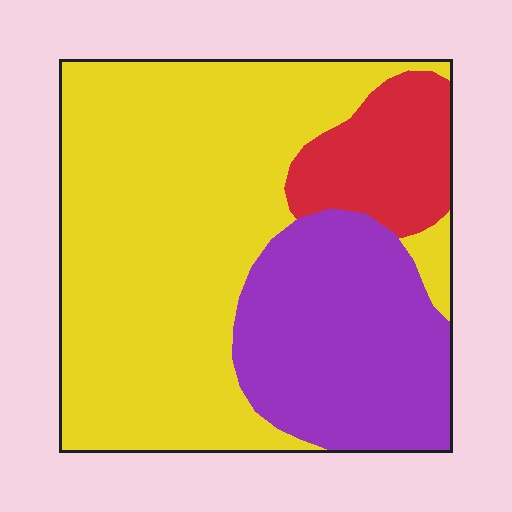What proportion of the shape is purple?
Purple covers around 30% of the shape.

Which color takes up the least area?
Red, at roughly 10%.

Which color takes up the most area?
Yellow, at roughly 60%.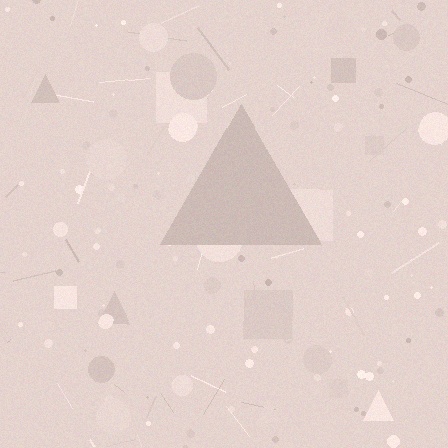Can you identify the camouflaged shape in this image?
The camouflaged shape is a triangle.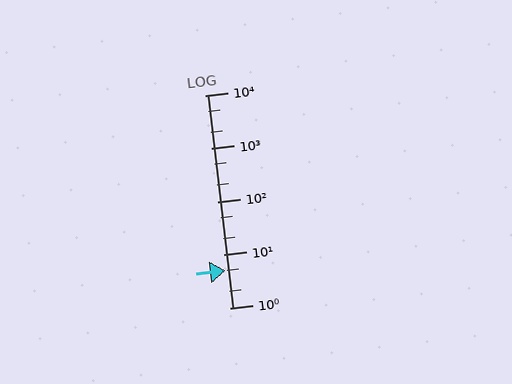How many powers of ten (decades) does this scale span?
The scale spans 4 decades, from 1 to 10000.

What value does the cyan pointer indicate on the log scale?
The pointer indicates approximately 5.1.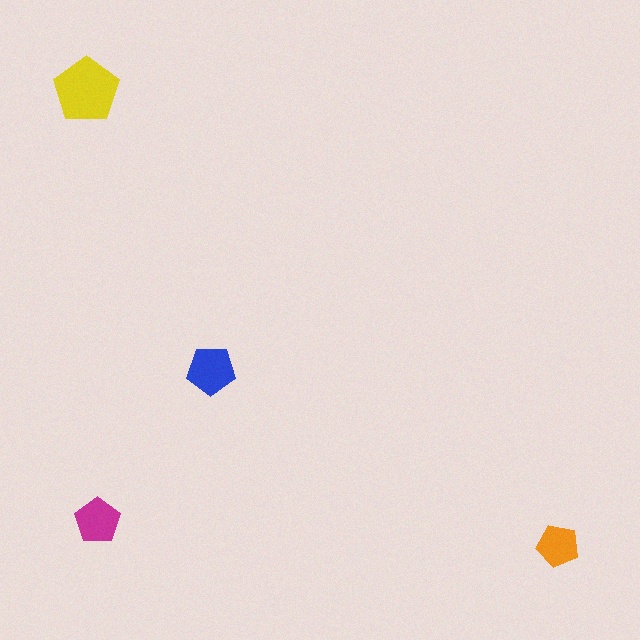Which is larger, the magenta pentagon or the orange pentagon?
The magenta one.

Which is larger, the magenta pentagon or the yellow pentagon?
The yellow one.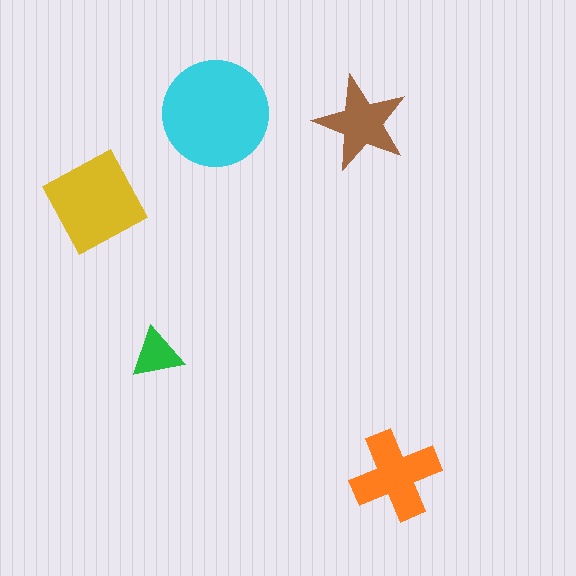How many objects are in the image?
There are 5 objects in the image.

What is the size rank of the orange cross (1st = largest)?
3rd.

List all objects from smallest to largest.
The green triangle, the brown star, the orange cross, the yellow diamond, the cyan circle.